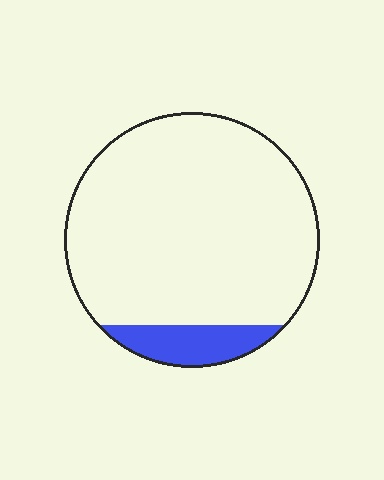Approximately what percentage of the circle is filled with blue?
Approximately 10%.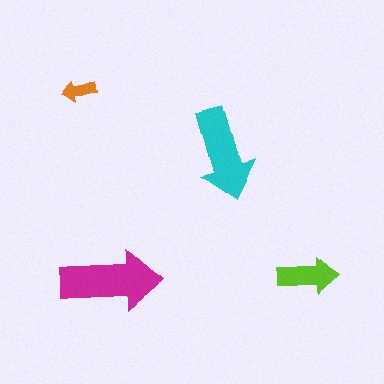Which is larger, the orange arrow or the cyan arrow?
The cyan one.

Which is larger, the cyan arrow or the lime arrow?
The cyan one.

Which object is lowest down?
The lime arrow is bottommost.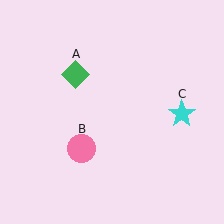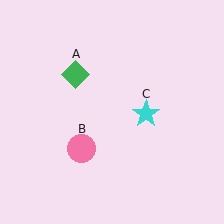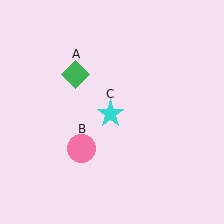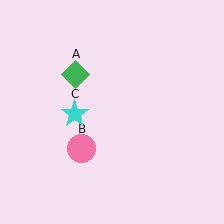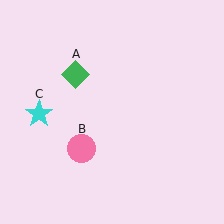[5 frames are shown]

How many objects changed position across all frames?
1 object changed position: cyan star (object C).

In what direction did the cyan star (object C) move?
The cyan star (object C) moved left.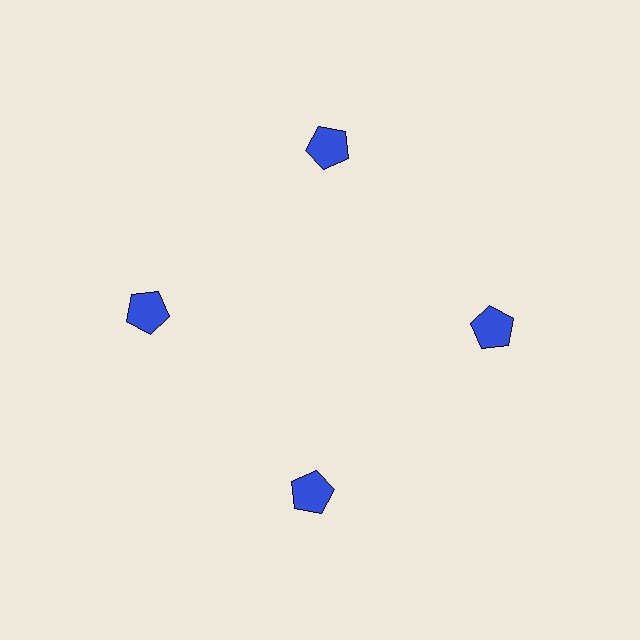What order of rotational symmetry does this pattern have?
This pattern has 4-fold rotational symmetry.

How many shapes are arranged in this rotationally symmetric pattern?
There are 4 shapes, arranged in 4 groups of 1.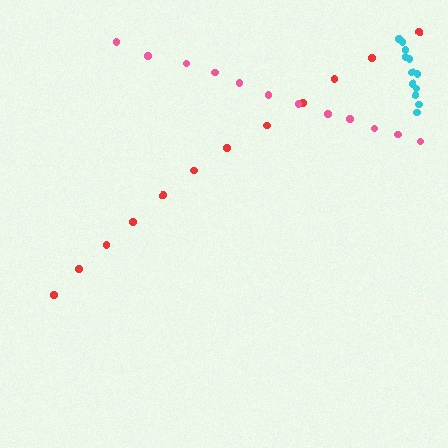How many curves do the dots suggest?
There are 3 distinct paths.